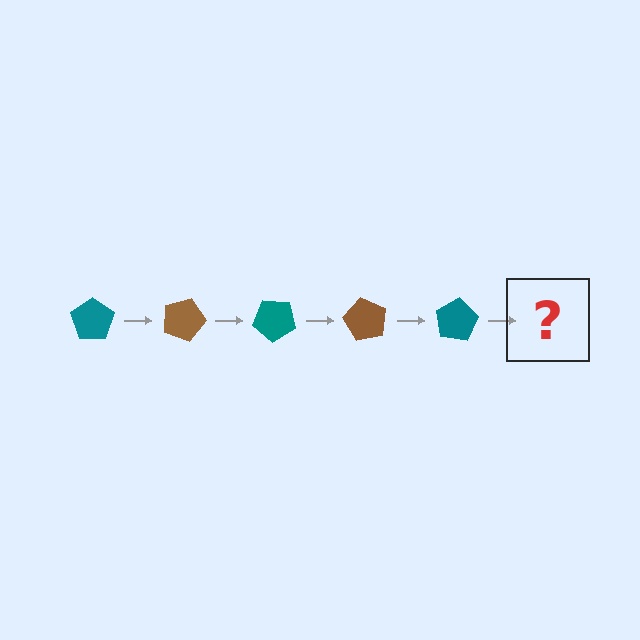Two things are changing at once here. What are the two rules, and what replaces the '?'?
The two rules are that it rotates 20 degrees each step and the color cycles through teal and brown. The '?' should be a brown pentagon, rotated 100 degrees from the start.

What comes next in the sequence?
The next element should be a brown pentagon, rotated 100 degrees from the start.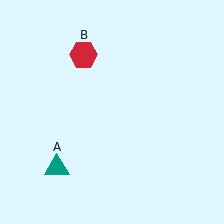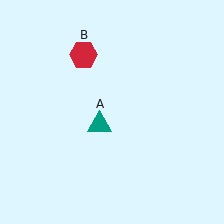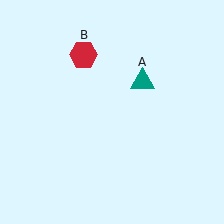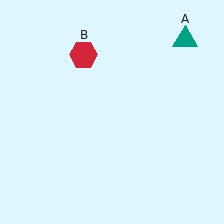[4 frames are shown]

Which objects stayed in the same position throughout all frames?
Red hexagon (object B) remained stationary.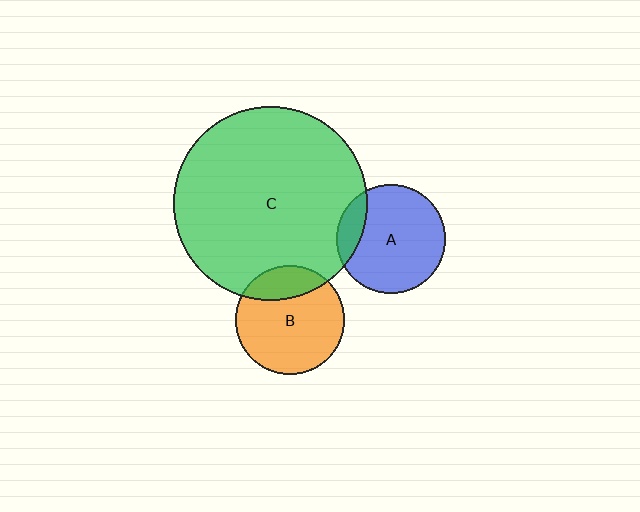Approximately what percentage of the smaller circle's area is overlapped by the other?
Approximately 20%.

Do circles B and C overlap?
Yes.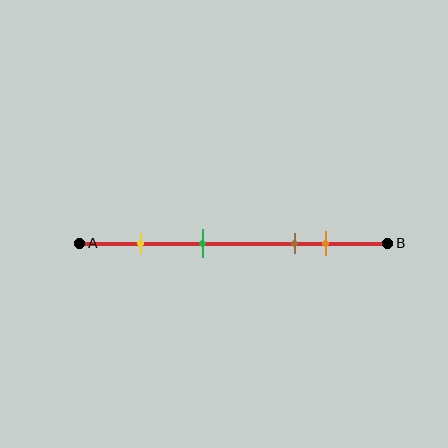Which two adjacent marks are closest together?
The brown and orange marks are the closest adjacent pair.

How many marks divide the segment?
There are 4 marks dividing the segment.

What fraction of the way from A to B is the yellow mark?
The yellow mark is approximately 20% (0.2) of the way from A to B.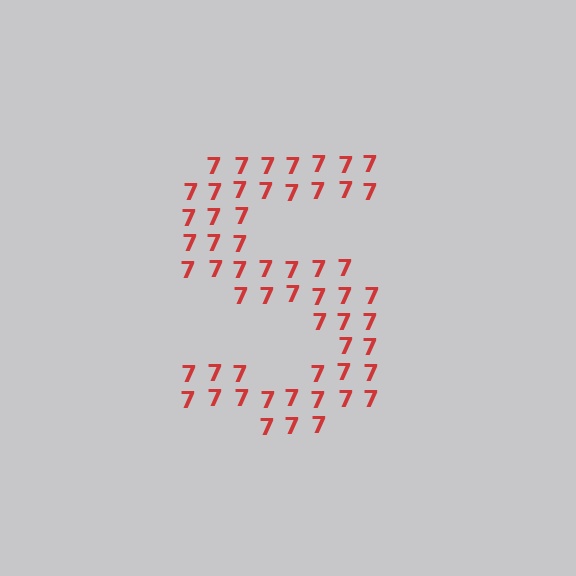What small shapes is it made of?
It is made of small digit 7's.